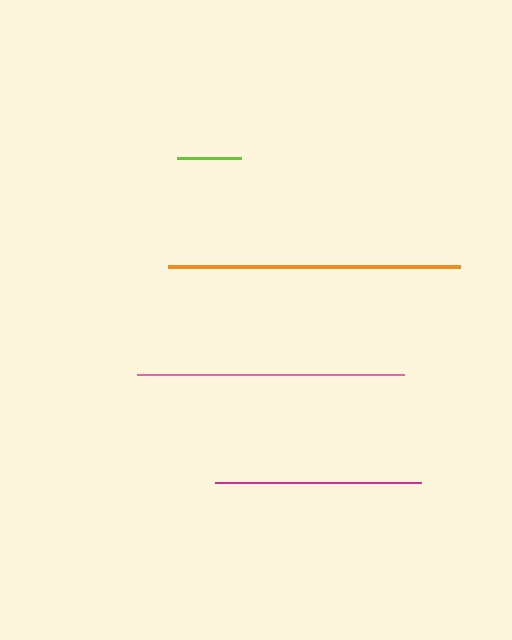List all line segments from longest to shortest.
From longest to shortest: orange, pink, magenta, lime.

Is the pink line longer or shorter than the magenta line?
The pink line is longer than the magenta line.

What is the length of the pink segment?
The pink segment is approximately 267 pixels long.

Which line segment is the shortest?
The lime line is the shortest at approximately 64 pixels.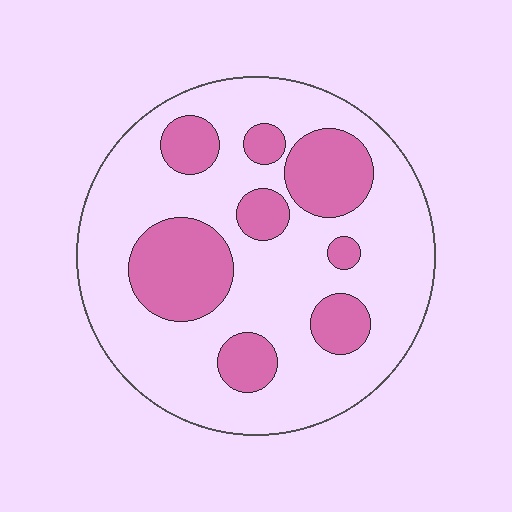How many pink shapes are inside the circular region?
8.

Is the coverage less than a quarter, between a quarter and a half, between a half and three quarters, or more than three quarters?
Between a quarter and a half.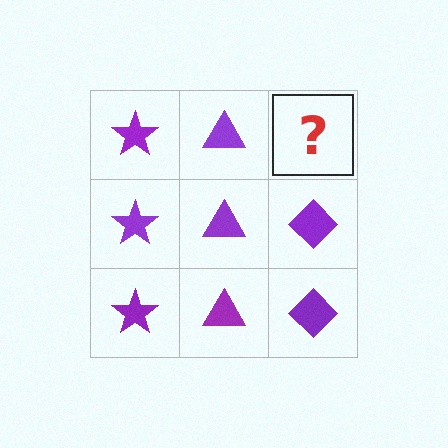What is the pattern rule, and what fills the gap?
The rule is that each column has a consistent shape. The gap should be filled with a purple diamond.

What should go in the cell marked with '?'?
The missing cell should contain a purple diamond.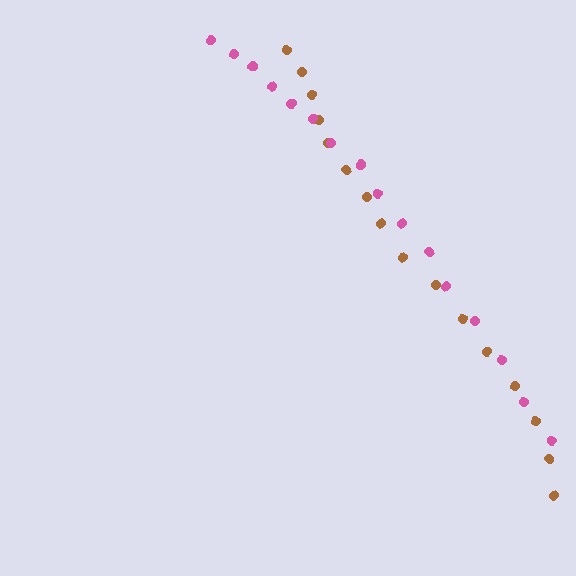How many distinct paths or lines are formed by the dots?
There are 2 distinct paths.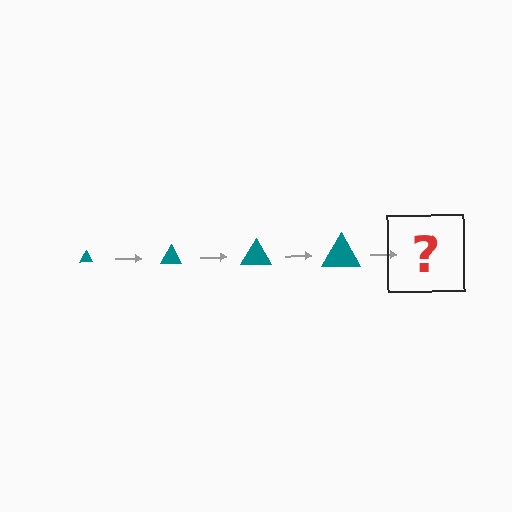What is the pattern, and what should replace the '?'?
The pattern is that the triangle gets progressively larger each step. The '?' should be a teal triangle, larger than the previous one.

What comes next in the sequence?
The next element should be a teal triangle, larger than the previous one.